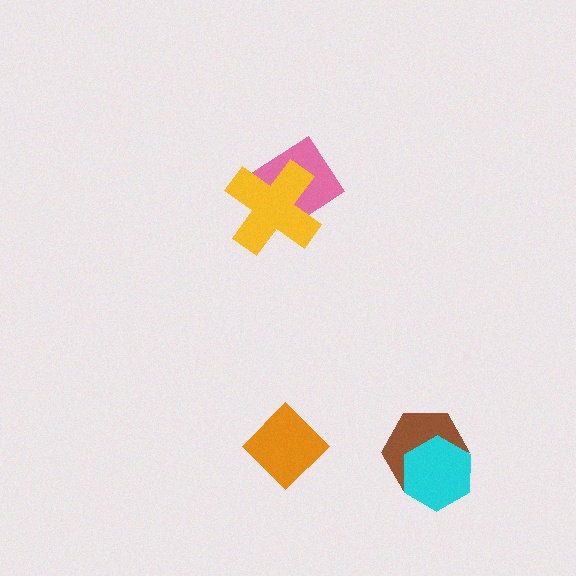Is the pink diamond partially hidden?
Yes, it is partially covered by another shape.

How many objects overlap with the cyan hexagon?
1 object overlaps with the cyan hexagon.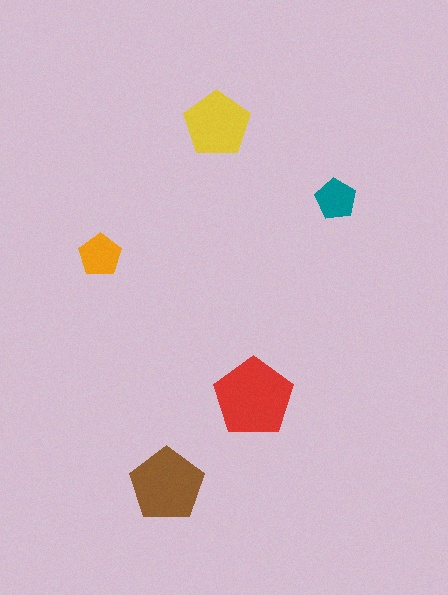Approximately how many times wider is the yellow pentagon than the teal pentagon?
About 1.5 times wider.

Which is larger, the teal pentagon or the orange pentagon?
The orange one.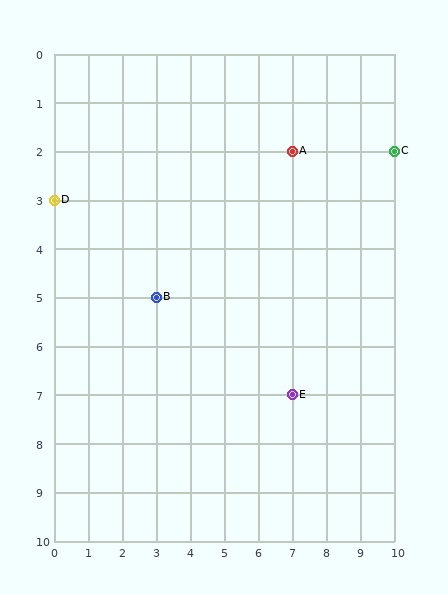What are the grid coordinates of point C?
Point C is at grid coordinates (10, 2).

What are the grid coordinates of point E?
Point E is at grid coordinates (7, 7).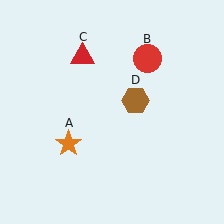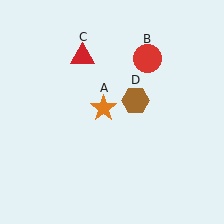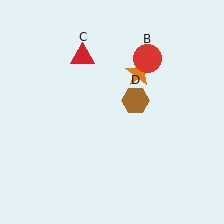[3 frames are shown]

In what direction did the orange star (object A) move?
The orange star (object A) moved up and to the right.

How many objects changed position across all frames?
1 object changed position: orange star (object A).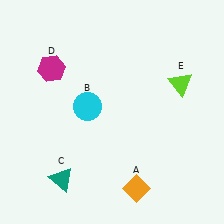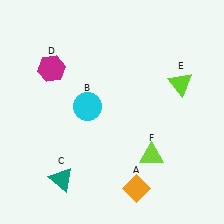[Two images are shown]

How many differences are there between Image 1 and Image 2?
There is 1 difference between the two images.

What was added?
A lime triangle (F) was added in Image 2.